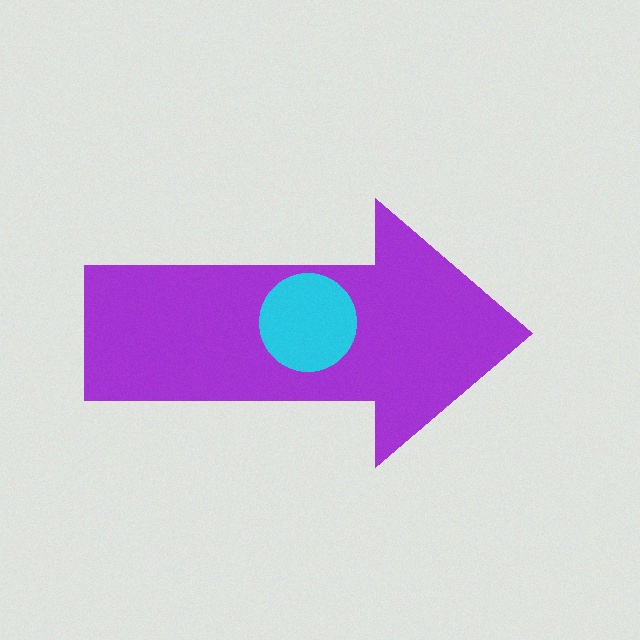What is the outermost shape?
The purple arrow.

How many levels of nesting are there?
2.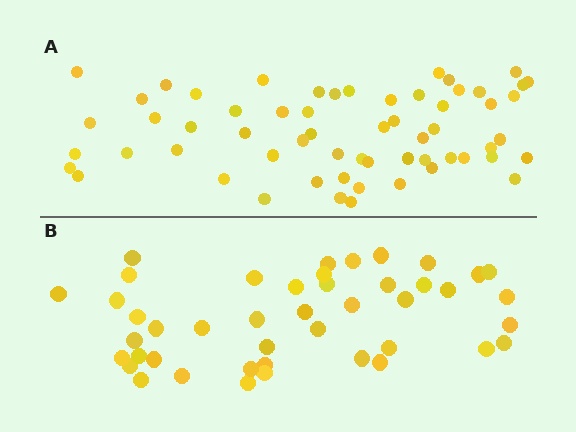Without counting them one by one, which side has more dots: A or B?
Region A (the top region) has more dots.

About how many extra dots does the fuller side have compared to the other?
Region A has approximately 15 more dots than region B.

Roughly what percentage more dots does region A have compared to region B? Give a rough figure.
About 35% more.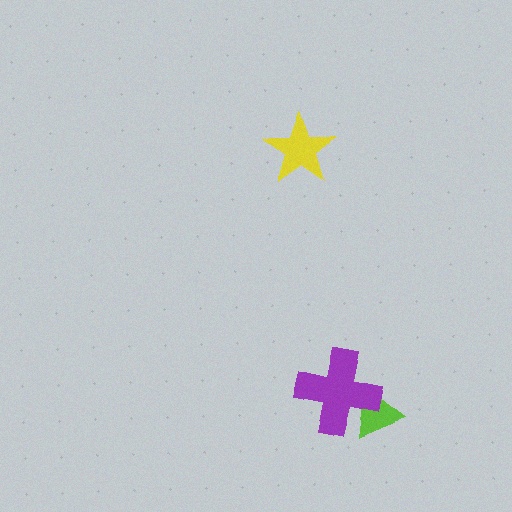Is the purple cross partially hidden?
No, no other shape covers it.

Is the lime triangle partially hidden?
Yes, it is partially covered by another shape.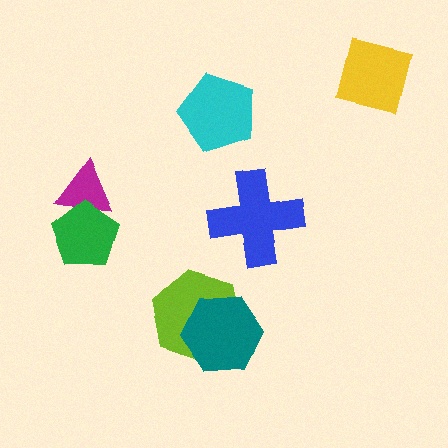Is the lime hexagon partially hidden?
Yes, it is partially covered by another shape.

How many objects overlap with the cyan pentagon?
0 objects overlap with the cyan pentagon.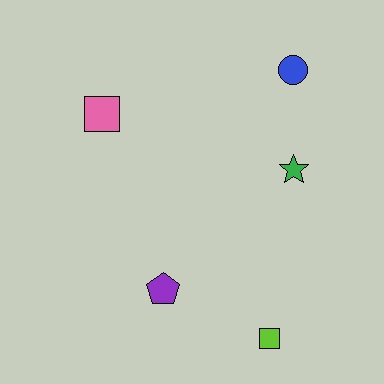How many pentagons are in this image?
There is 1 pentagon.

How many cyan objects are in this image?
There are no cyan objects.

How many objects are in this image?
There are 5 objects.